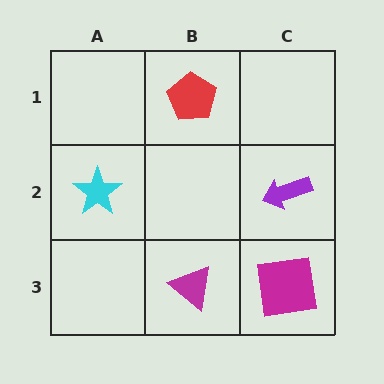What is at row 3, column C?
A magenta square.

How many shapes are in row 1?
1 shape.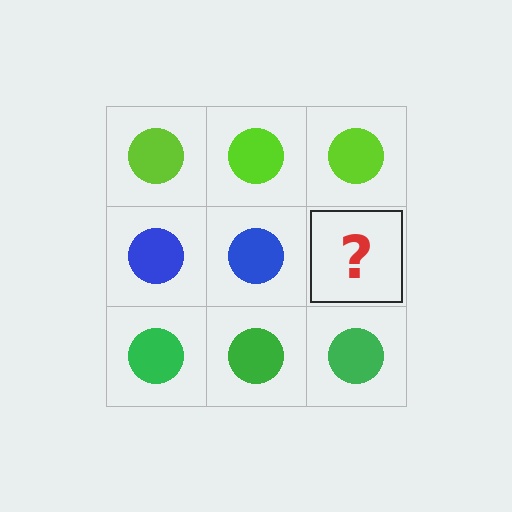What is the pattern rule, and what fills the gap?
The rule is that each row has a consistent color. The gap should be filled with a blue circle.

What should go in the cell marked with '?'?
The missing cell should contain a blue circle.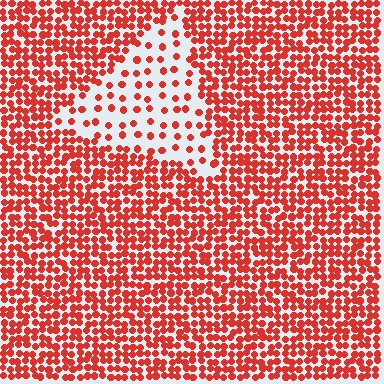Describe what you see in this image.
The image contains small red elements arranged at two different densities. A triangle-shaped region is visible where the elements are less densely packed than the surrounding area.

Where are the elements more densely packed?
The elements are more densely packed outside the triangle boundary.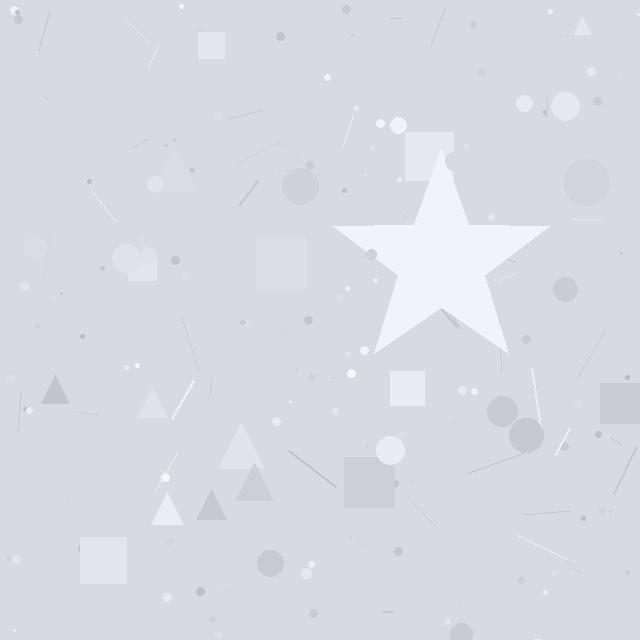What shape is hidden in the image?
A star is hidden in the image.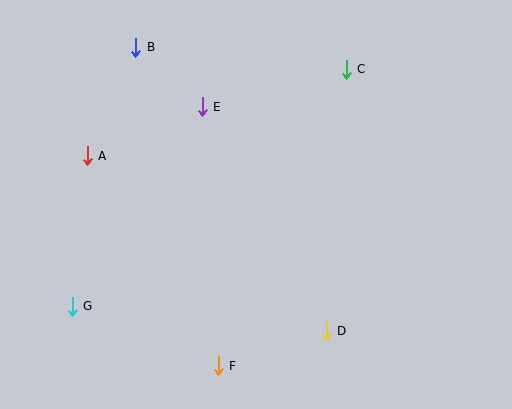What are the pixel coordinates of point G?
Point G is at (72, 306).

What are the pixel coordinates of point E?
Point E is at (202, 107).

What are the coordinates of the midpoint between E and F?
The midpoint between E and F is at (210, 236).